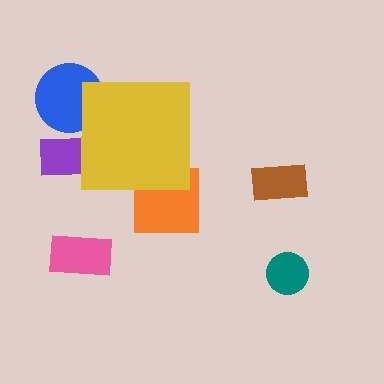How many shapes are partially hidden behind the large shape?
3 shapes are partially hidden.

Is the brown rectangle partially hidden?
No, the brown rectangle is fully visible.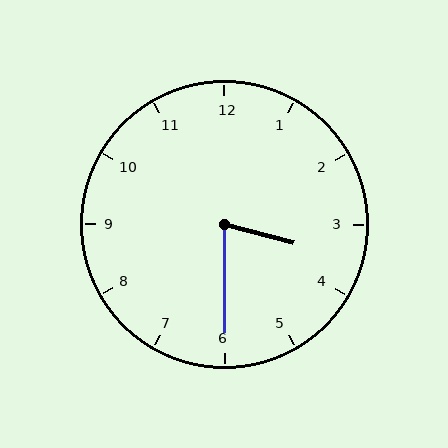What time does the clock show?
3:30.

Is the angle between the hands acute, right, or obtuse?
It is acute.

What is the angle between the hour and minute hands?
Approximately 75 degrees.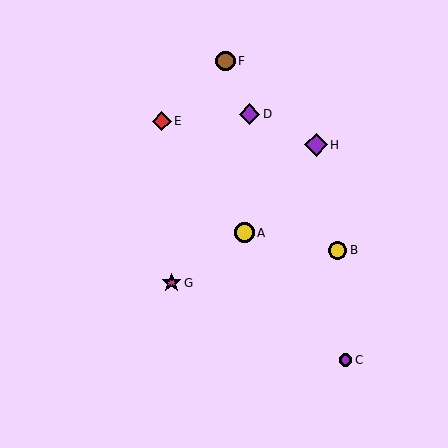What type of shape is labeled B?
Shape B is a yellow circle.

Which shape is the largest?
The purple diamond (labeled H) is the largest.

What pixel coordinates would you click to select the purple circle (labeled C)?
Click at (346, 360) to select the purple circle C.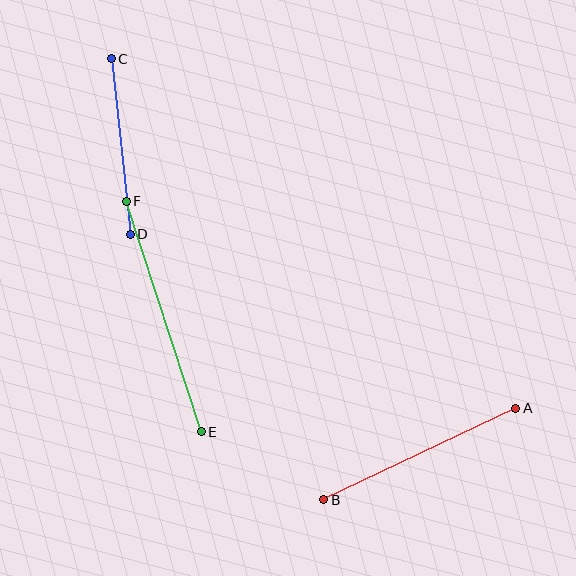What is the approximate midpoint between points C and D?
The midpoint is at approximately (121, 146) pixels.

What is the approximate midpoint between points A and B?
The midpoint is at approximately (420, 454) pixels.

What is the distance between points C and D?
The distance is approximately 176 pixels.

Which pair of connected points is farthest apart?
Points E and F are farthest apart.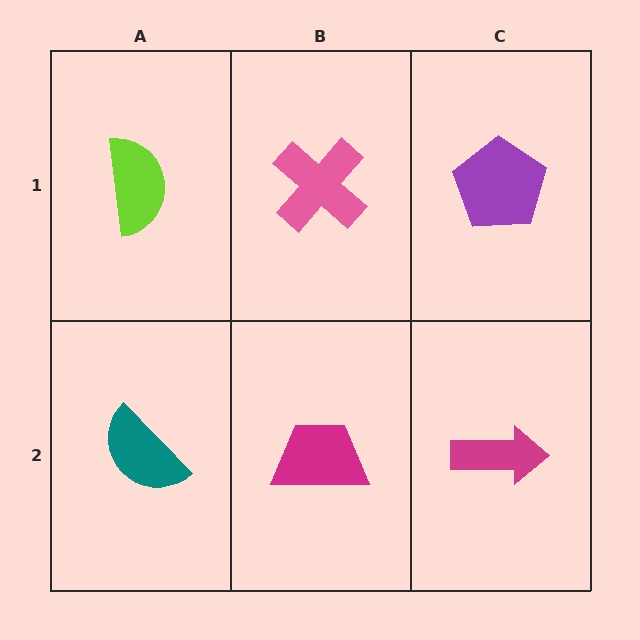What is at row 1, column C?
A purple pentagon.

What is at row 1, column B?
A pink cross.